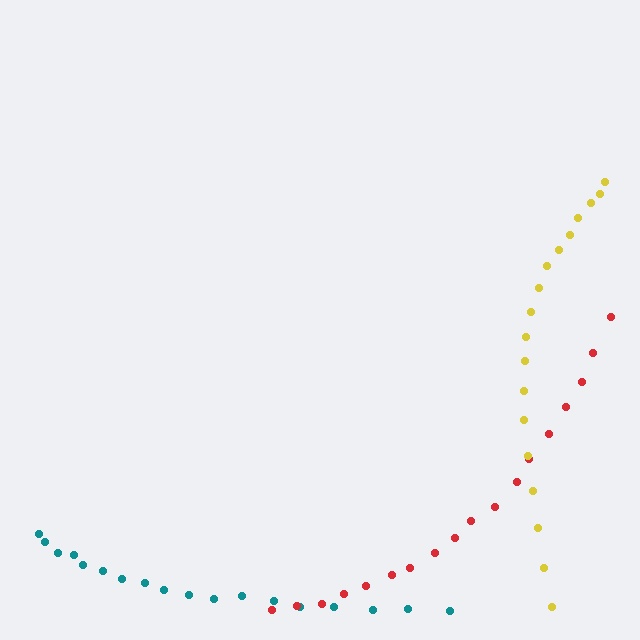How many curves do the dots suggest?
There are 3 distinct paths.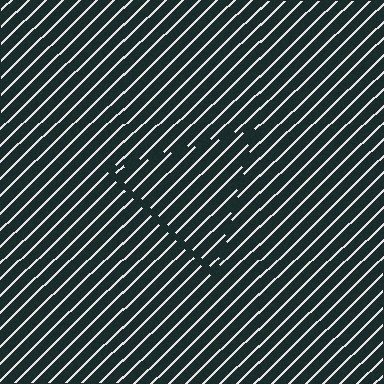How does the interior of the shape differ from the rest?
The interior of the shape contains the same grating, shifted by half a period — the contour is defined by the phase discontinuity where line-ends from the inner and outer gratings abut.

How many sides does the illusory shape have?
3 sides — the line-ends trace a triangle.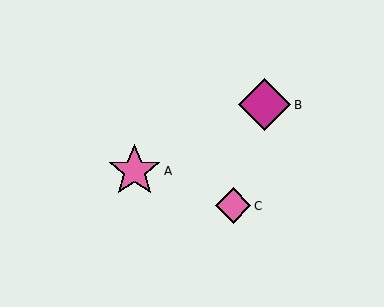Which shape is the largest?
The pink star (labeled A) is the largest.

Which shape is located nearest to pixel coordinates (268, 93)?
The magenta diamond (labeled B) at (265, 105) is nearest to that location.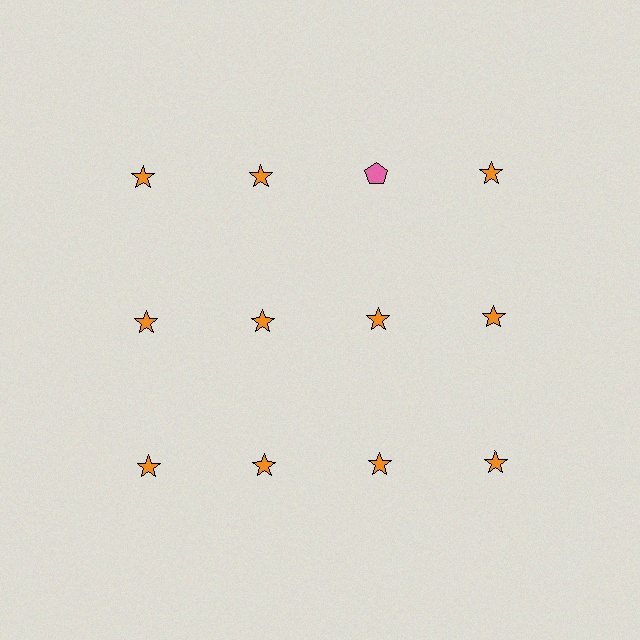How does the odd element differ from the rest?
It differs in both color (pink instead of orange) and shape (pentagon instead of star).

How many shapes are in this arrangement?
There are 12 shapes arranged in a grid pattern.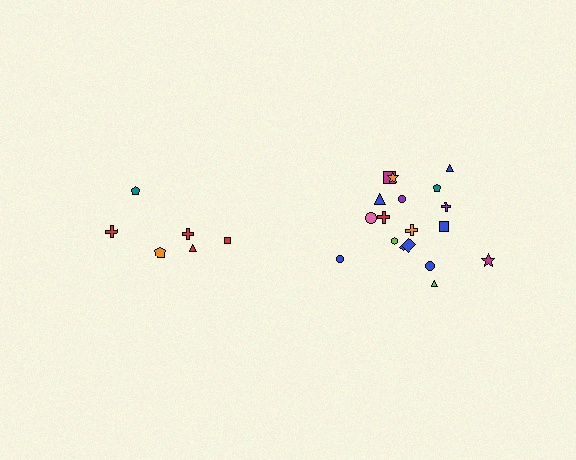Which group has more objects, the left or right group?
The right group.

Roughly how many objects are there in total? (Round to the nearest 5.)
Roughly 25 objects in total.